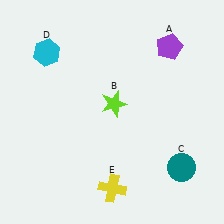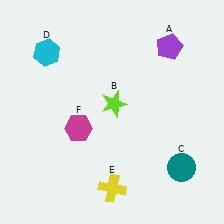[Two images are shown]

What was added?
A magenta hexagon (F) was added in Image 2.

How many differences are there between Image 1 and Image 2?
There is 1 difference between the two images.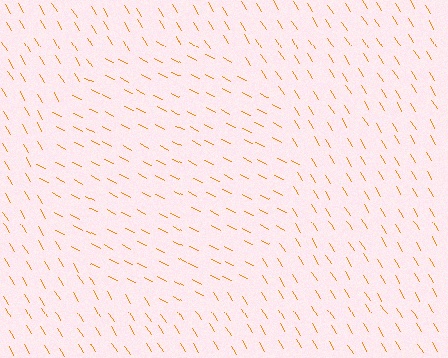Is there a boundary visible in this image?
Yes, there is a texture boundary formed by a change in line orientation.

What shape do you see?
I see a circle.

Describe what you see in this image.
The image is filled with small orange line segments. A circle region in the image has lines oriented differently from the surrounding lines, creating a visible texture boundary.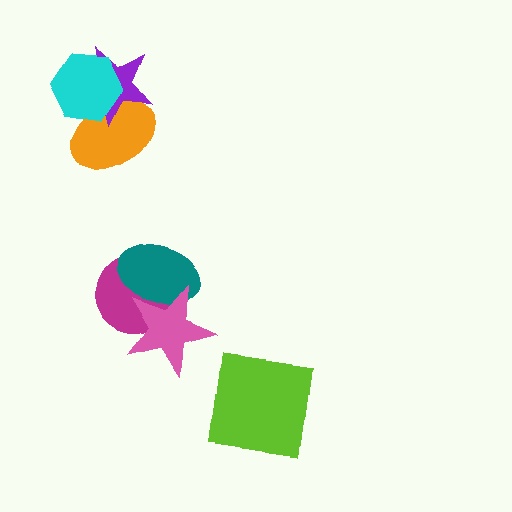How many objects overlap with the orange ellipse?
2 objects overlap with the orange ellipse.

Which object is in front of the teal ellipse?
The pink star is in front of the teal ellipse.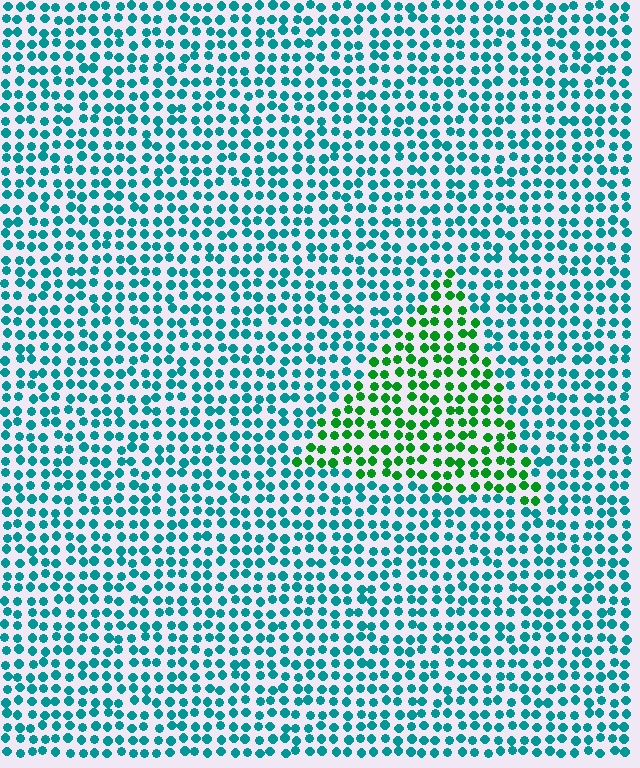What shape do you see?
I see a triangle.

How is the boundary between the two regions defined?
The boundary is defined purely by a slight shift in hue (about 50 degrees). Spacing, size, and orientation are identical on both sides.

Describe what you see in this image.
The image is filled with small teal elements in a uniform arrangement. A triangle-shaped region is visible where the elements are tinted to a slightly different hue, forming a subtle color boundary.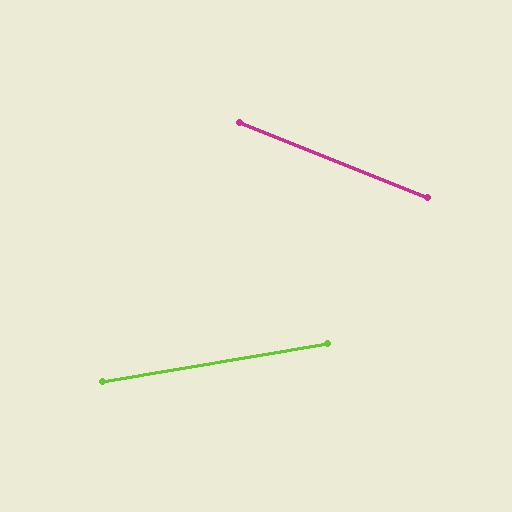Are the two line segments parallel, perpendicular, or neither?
Neither parallel nor perpendicular — they differ by about 31°.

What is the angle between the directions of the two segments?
Approximately 31 degrees.